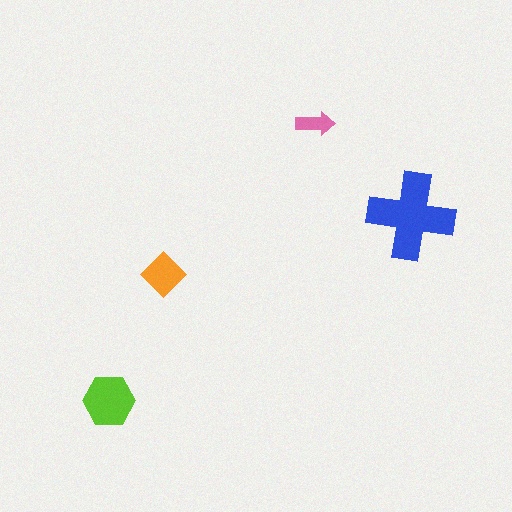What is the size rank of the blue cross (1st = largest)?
1st.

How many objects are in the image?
There are 4 objects in the image.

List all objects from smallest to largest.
The pink arrow, the orange diamond, the lime hexagon, the blue cross.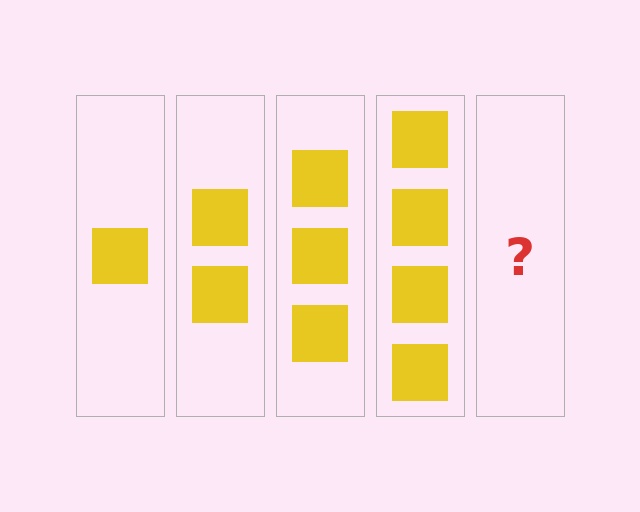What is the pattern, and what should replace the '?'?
The pattern is that each step adds one more square. The '?' should be 5 squares.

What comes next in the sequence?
The next element should be 5 squares.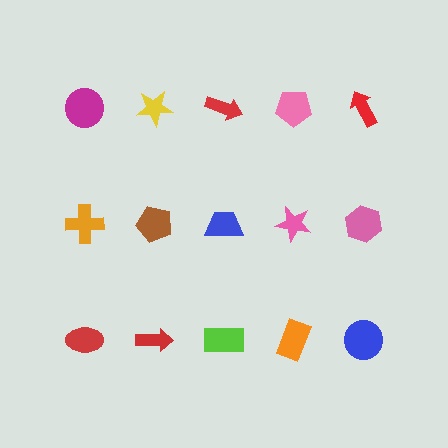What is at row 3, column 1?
A red ellipse.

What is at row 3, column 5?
A blue circle.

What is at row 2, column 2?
A brown pentagon.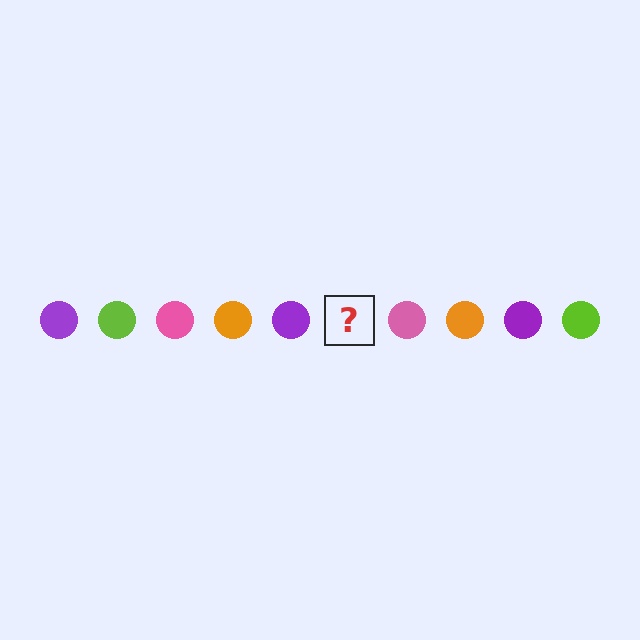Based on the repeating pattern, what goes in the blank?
The blank should be a lime circle.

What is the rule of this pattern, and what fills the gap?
The rule is that the pattern cycles through purple, lime, pink, orange circles. The gap should be filled with a lime circle.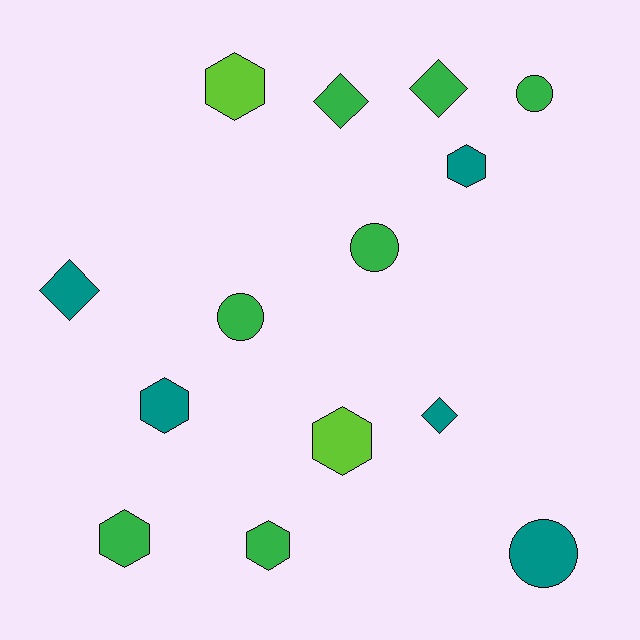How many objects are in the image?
There are 14 objects.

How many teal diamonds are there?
There are 2 teal diamonds.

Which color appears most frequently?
Green, with 7 objects.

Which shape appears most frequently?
Hexagon, with 6 objects.